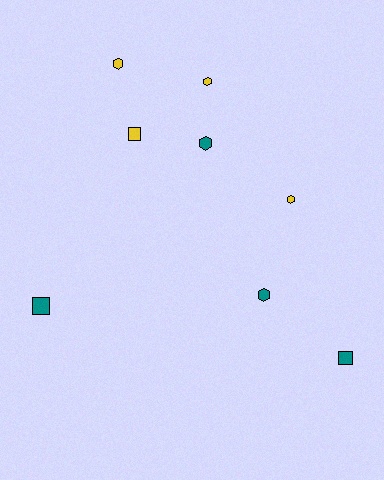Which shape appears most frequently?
Hexagon, with 5 objects.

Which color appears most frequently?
Yellow, with 4 objects.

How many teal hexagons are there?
There are 2 teal hexagons.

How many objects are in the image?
There are 8 objects.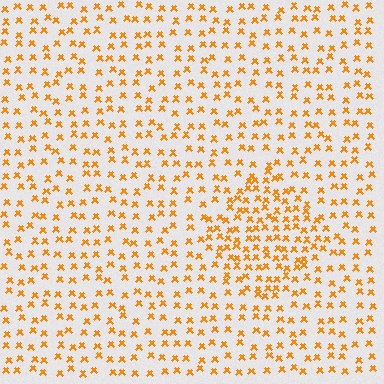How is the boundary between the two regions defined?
The boundary is defined by a change in element density (approximately 1.8x ratio). All elements are the same color, size, and shape.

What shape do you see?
I see a diamond.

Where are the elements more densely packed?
The elements are more densely packed inside the diamond boundary.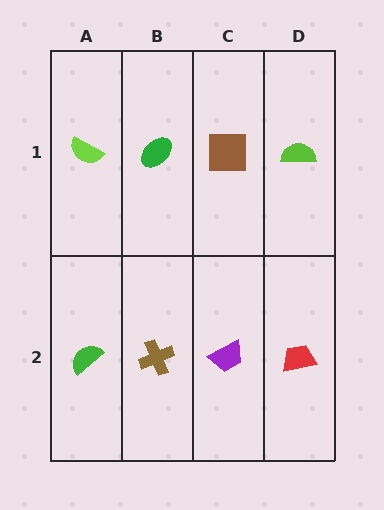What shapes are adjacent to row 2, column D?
A lime semicircle (row 1, column D), a purple trapezoid (row 2, column C).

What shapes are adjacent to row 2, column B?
A green ellipse (row 1, column B), a green semicircle (row 2, column A), a purple trapezoid (row 2, column C).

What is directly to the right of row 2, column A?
A brown cross.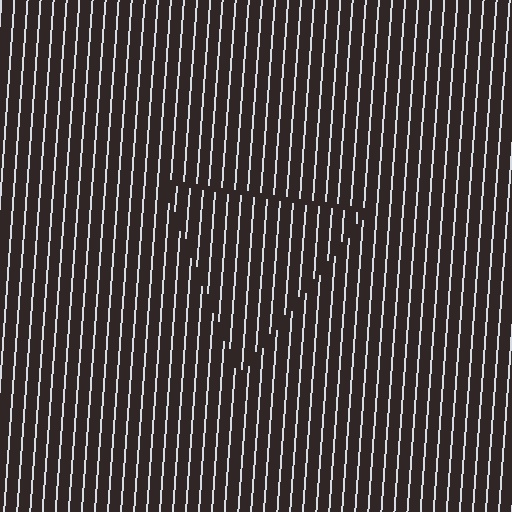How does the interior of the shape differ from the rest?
The interior of the shape contains the same grating, shifted by half a period — the contour is defined by the phase discontinuity where line-ends from the inner and outer gratings abut.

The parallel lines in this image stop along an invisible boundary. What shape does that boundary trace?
An illusory triangle. The interior of the shape contains the same grating, shifted by half a period — the contour is defined by the phase discontinuity where line-ends from the inner and outer gratings abut.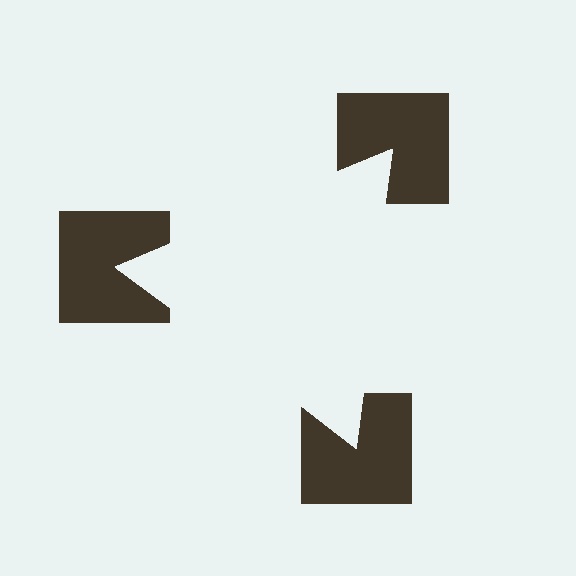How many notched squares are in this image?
There are 3 — one at each vertex of the illusory triangle.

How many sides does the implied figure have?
3 sides.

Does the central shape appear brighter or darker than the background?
It typically appears slightly brighter than the background, even though no actual brightness change is drawn.